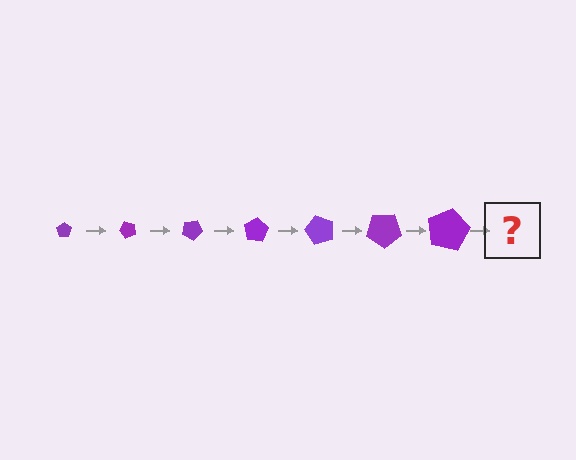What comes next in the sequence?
The next element should be a pentagon, larger than the previous one and rotated 350 degrees from the start.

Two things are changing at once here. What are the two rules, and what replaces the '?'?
The two rules are that the pentagon grows larger each step and it rotates 50 degrees each step. The '?' should be a pentagon, larger than the previous one and rotated 350 degrees from the start.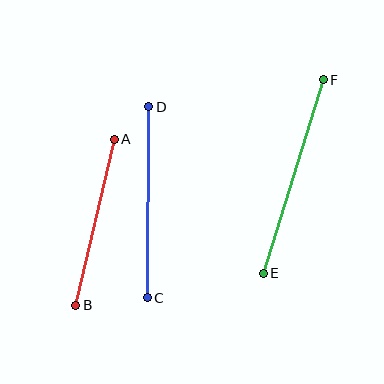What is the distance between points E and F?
The distance is approximately 203 pixels.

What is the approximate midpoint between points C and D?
The midpoint is at approximately (148, 202) pixels.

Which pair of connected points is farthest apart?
Points E and F are farthest apart.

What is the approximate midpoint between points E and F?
The midpoint is at approximately (293, 176) pixels.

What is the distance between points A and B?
The distance is approximately 170 pixels.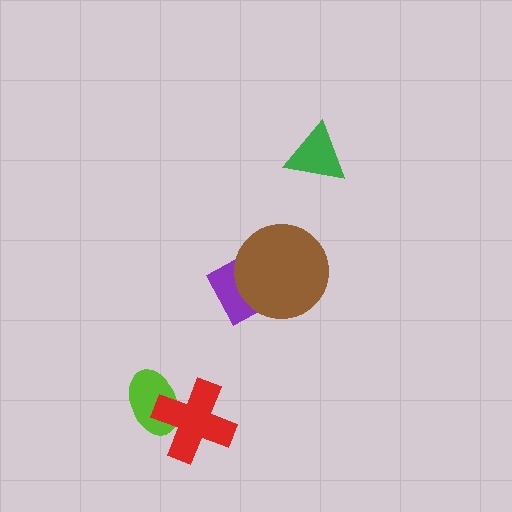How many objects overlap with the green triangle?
0 objects overlap with the green triangle.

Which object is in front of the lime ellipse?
The red cross is in front of the lime ellipse.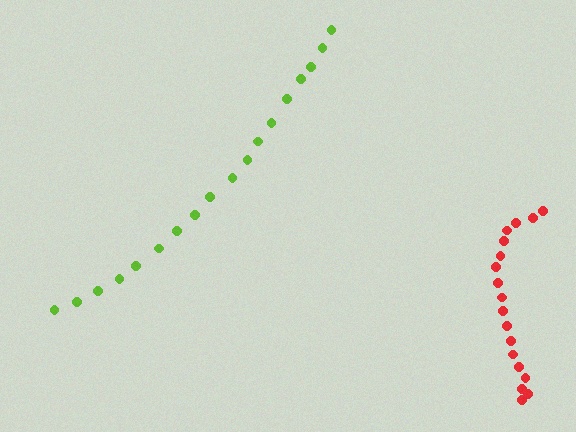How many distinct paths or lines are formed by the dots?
There are 2 distinct paths.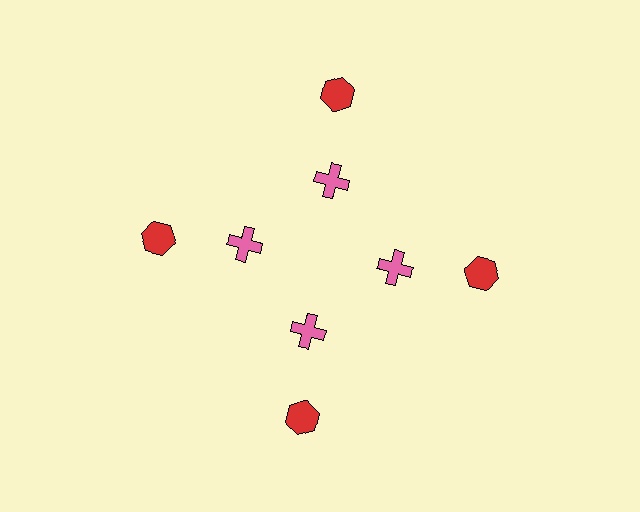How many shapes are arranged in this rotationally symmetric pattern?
There are 8 shapes, arranged in 4 groups of 2.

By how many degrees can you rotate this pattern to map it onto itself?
The pattern maps onto itself every 90 degrees of rotation.